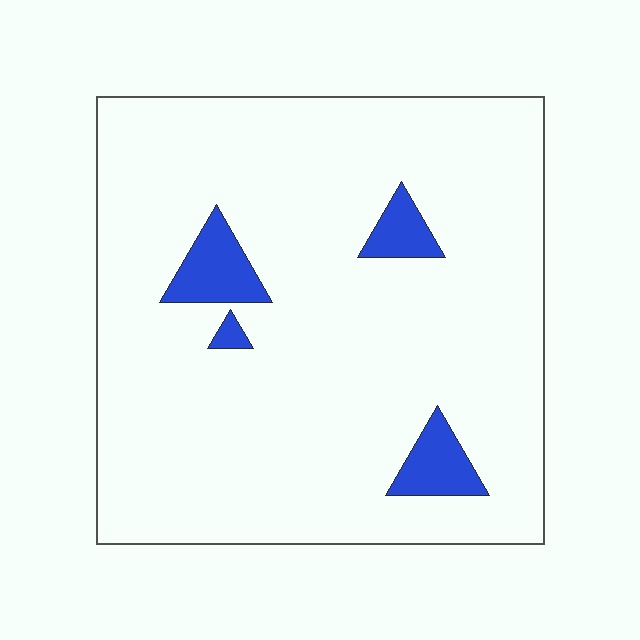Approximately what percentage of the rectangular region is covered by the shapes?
Approximately 5%.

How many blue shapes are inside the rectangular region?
4.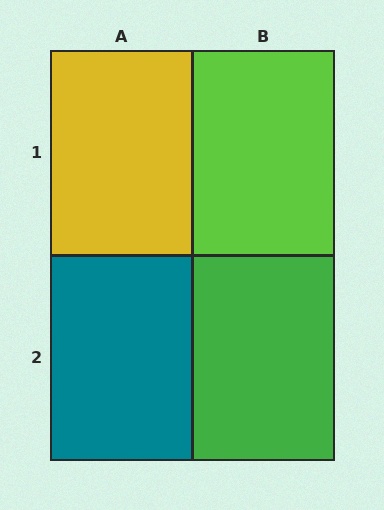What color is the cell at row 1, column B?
Lime.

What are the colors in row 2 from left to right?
Teal, green.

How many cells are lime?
1 cell is lime.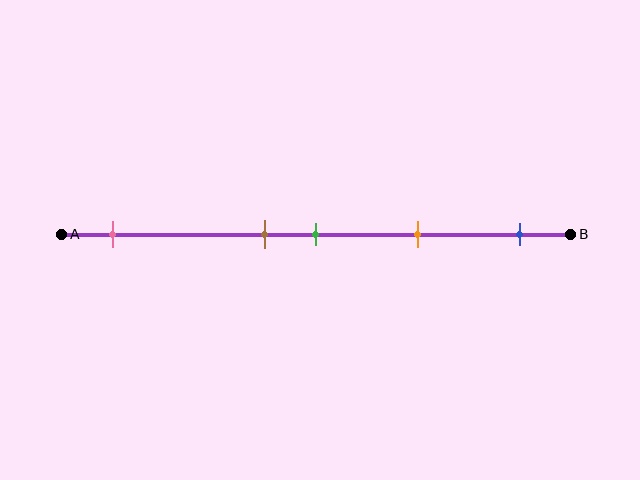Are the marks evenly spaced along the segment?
No, the marks are not evenly spaced.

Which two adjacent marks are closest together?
The brown and green marks are the closest adjacent pair.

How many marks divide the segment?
There are 5 marks dividing the segment.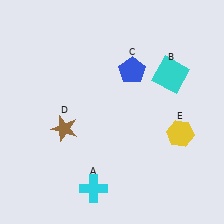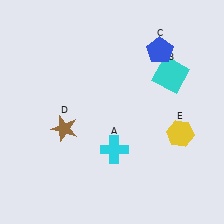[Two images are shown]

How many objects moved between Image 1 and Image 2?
2 objects moved between the two images.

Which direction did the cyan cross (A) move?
The cyan cross (A) moved up.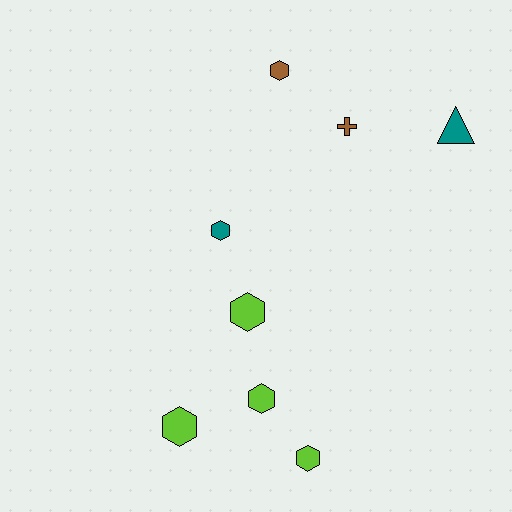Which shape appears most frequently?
Hexagon, with 6 objects.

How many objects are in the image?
There are 8 objects.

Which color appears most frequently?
Lime, with 4 objects.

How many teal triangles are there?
There is 1 teal triangle.